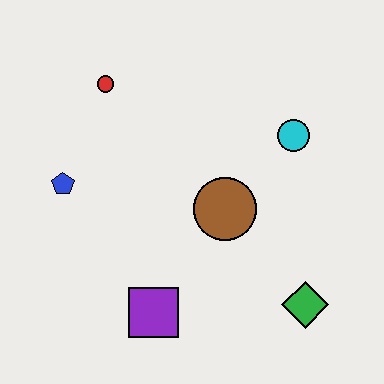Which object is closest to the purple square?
The brown circle is closest to the purple square.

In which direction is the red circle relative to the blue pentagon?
The red circle is above the blue pentagon.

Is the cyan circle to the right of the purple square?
Yes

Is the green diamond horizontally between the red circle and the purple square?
No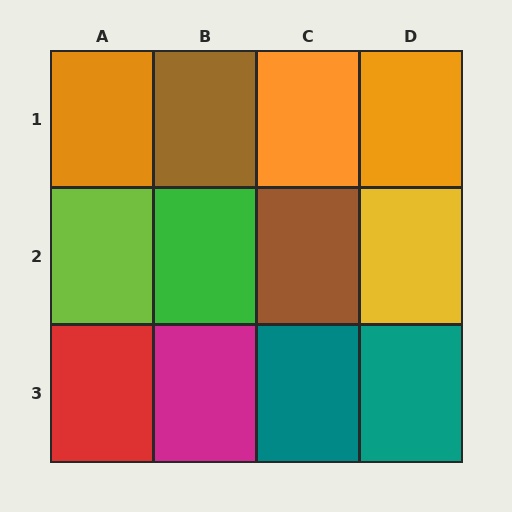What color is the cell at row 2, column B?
Green.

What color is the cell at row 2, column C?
Brown.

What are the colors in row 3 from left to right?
Red, magenta, teal, teal.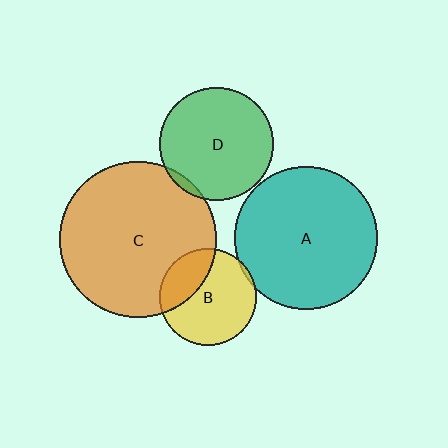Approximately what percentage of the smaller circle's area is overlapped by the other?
Approximately 5%.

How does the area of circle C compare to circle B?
Approximately 2.6 times.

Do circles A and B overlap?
Yes.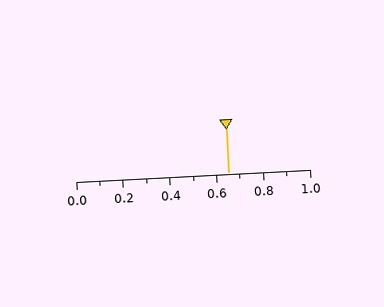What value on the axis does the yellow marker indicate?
The marker indicates approximately 0.65.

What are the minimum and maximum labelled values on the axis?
The axis runs from 0.0 to 1.0.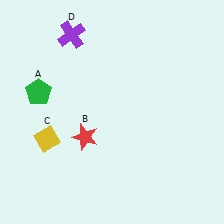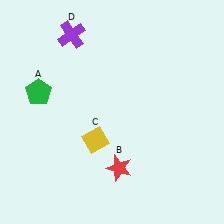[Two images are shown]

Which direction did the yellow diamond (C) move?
The yellow diamond (C) moved right.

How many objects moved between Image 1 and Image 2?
2 objects moved between the two images.